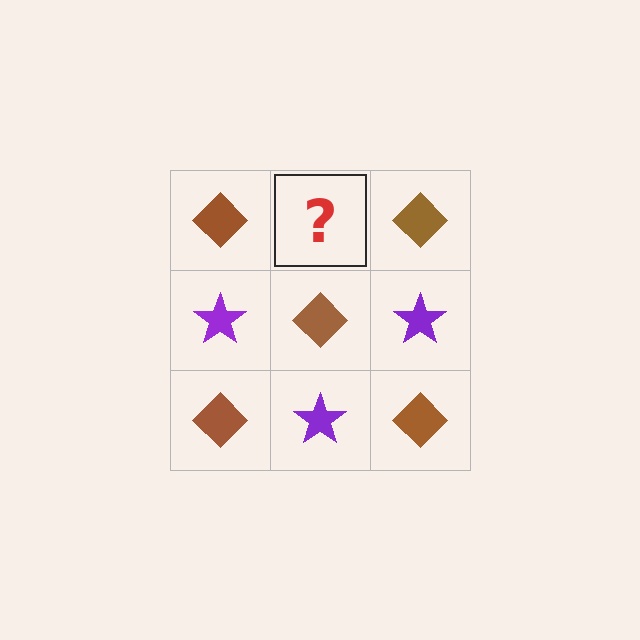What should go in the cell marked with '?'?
The missing cell should contain a purple star.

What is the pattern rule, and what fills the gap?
The rule is that it alternates brown diamond and purple star in a checkerboard pattern. The gap should be filled with a purple star.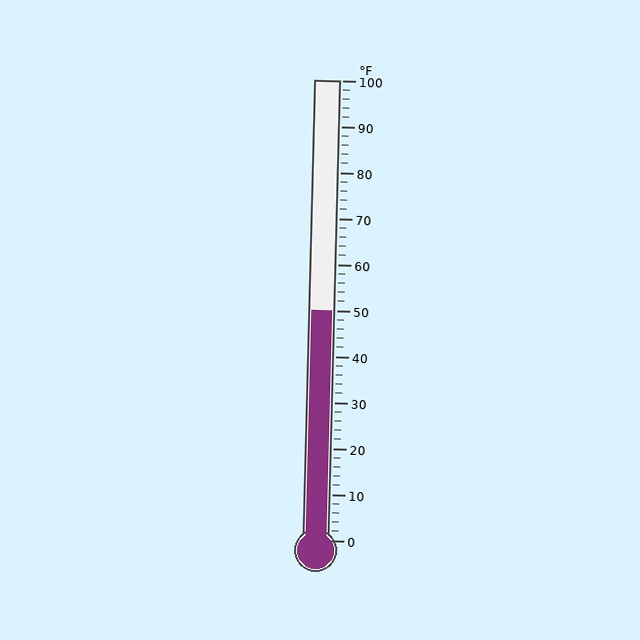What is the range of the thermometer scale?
The thermometer scale ranges from 0°F to 100°F.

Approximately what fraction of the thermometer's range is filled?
The thermometer is filled to approximately 50% of its range.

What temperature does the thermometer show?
The thermometer shows approximately 50°F.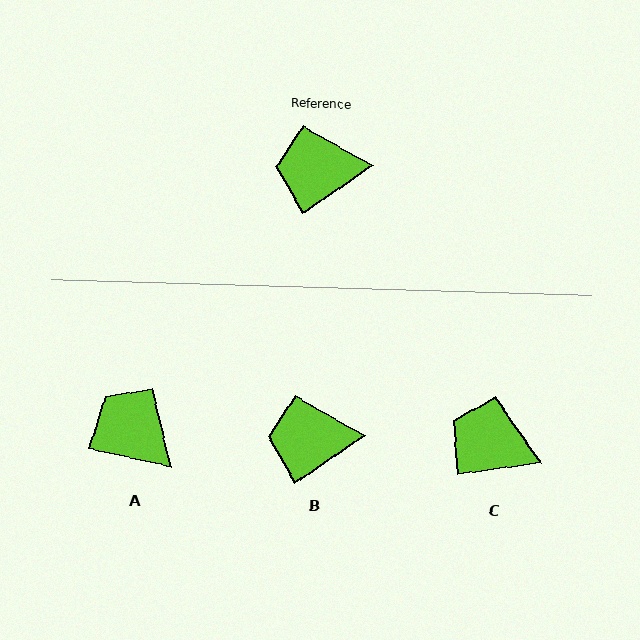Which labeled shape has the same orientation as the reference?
B.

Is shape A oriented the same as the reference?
No, it is off by about 47 degrees.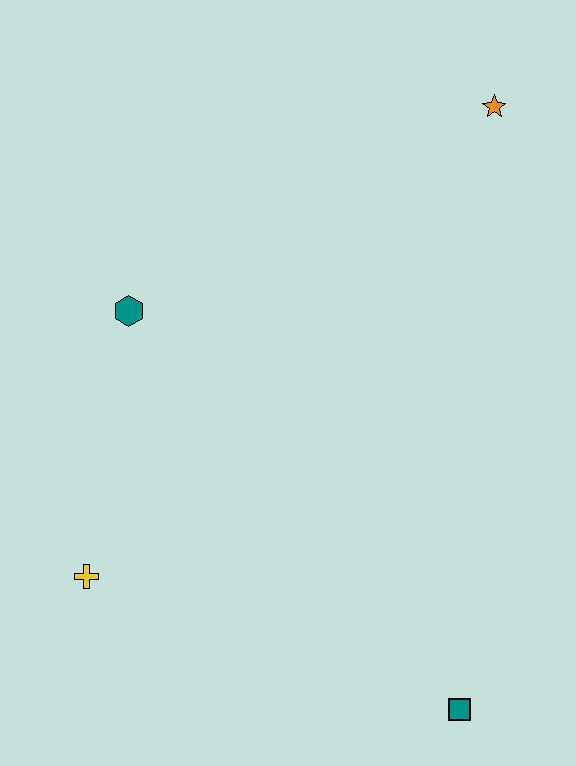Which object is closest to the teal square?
The yellow cross is closest to the teal square.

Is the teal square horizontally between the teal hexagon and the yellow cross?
No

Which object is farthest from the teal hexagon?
The teal square is farthest from the teal hexagon.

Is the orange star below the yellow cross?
No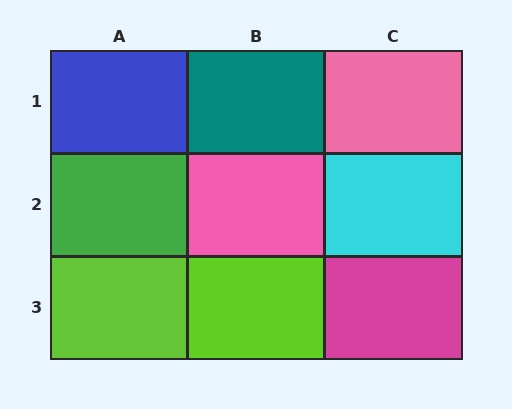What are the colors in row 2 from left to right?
Green, pink, cyan.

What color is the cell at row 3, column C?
Magenta.